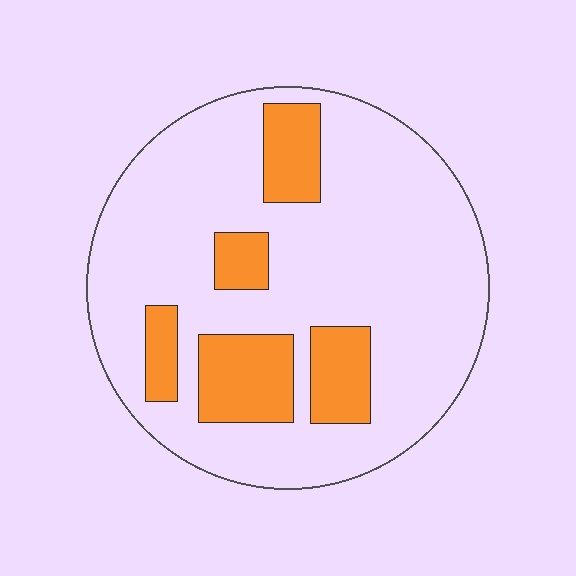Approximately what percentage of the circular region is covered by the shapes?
Approximately 20%.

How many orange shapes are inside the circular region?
5.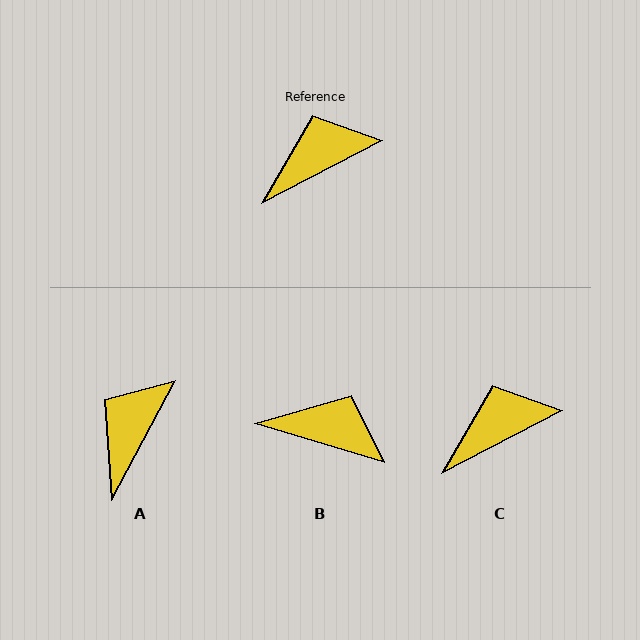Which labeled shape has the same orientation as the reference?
C.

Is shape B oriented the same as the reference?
No, it is off by about 44 degrees.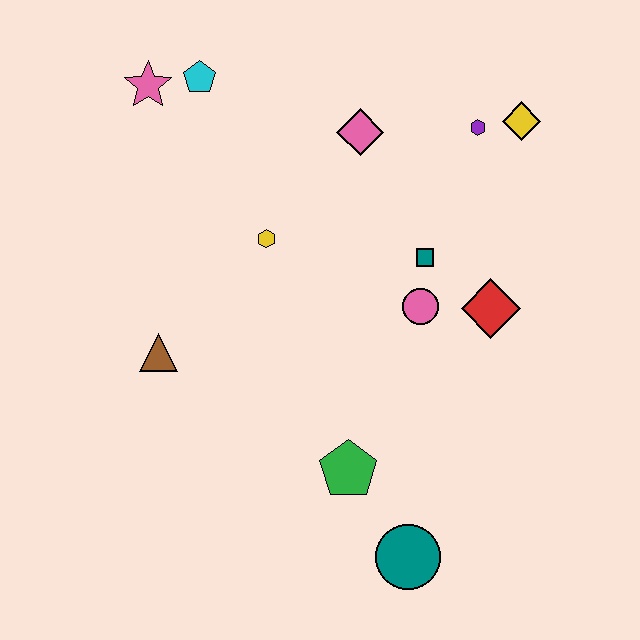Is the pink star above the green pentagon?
Yes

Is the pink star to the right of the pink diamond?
No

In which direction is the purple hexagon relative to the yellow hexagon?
The purple hexagon is to the right of the yellow hexagon.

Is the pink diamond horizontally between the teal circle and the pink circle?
No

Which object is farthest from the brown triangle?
The yellow diamond is farthest from the brown triangle.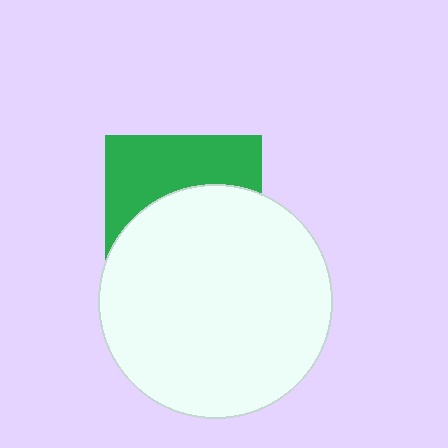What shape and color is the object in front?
The object in front is a white circle.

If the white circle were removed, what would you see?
You would see the complete green square.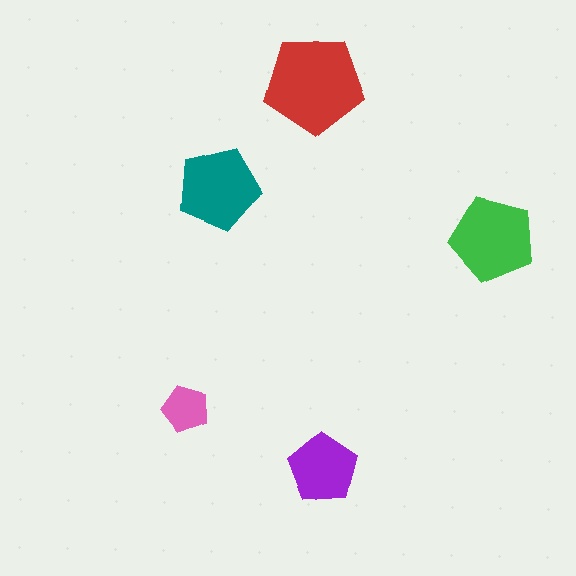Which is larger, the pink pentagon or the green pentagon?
The green one.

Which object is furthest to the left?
The pink pentagon is leftmost.